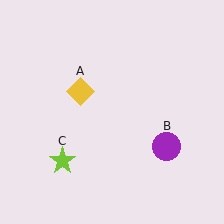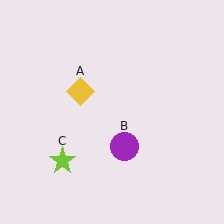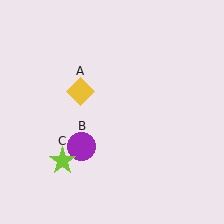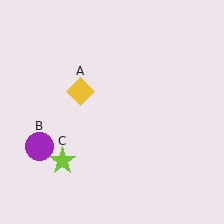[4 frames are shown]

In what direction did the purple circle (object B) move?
The purple circle (object B) moved left.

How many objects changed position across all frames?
1 object changed position: purple circle (object B).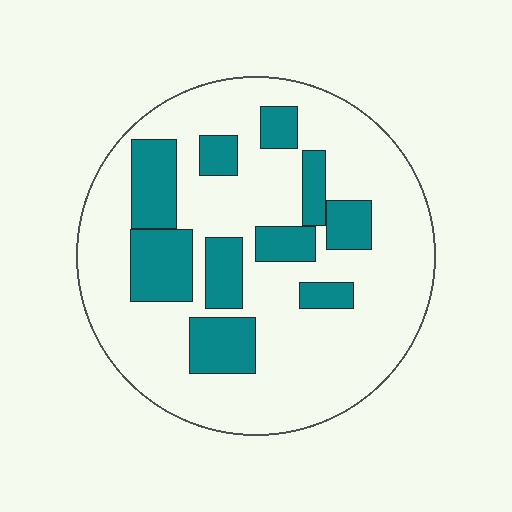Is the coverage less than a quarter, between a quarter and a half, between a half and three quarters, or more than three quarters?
Between a quarter and a half.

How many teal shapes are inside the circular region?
10.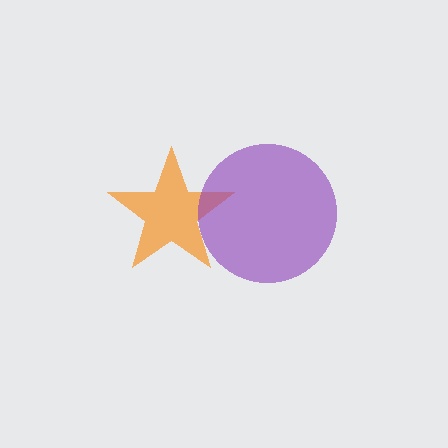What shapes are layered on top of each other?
The layered shapes are: an orange star, a purple circle.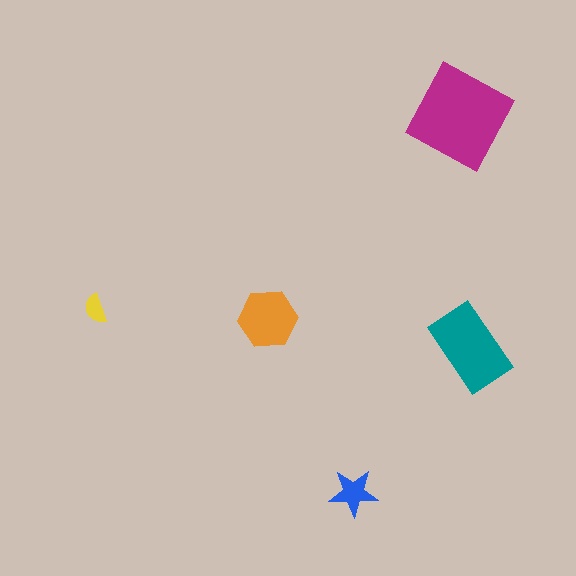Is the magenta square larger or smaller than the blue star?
Larger.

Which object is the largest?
The magenta square.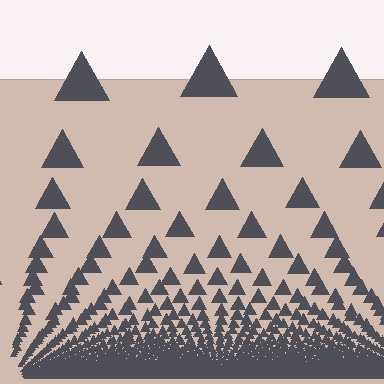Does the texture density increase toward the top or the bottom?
Density increases toward the bottom.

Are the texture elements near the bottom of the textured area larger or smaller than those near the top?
Smaller. The gradient is inverted — elements near the bottom are smaller and denser.